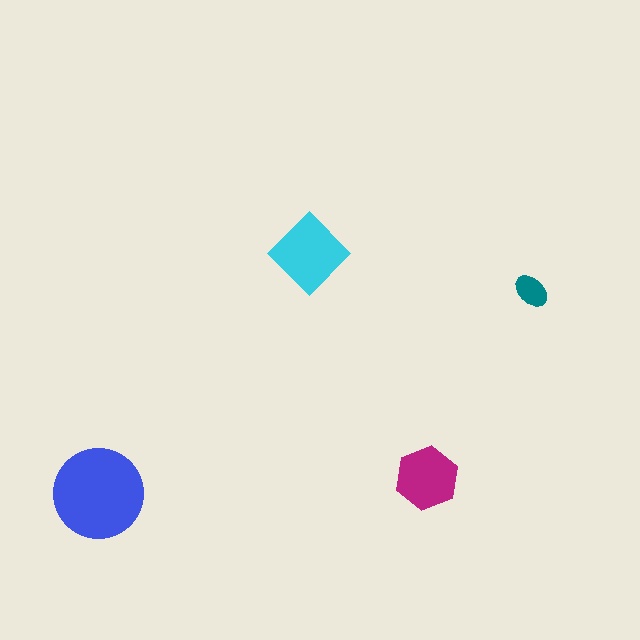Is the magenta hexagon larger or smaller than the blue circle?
Smaller.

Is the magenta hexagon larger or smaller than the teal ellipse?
Larger.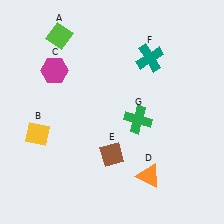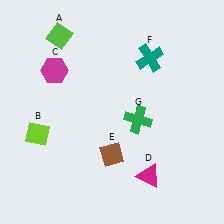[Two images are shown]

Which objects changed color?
B changed from yellow to lime. D changed from orange to magenta.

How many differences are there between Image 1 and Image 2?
There are 2 differences between the two images.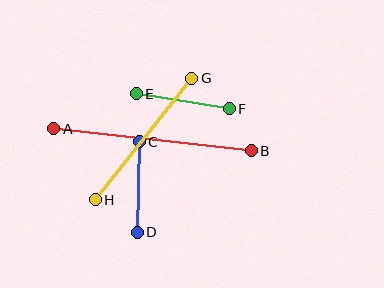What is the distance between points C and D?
The distance is approximately 90 pixels.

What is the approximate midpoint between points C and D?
The midpoint is at approximately (138, 187) pixels.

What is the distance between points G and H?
The distance is approximately 155 pixels.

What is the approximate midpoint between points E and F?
The midpoint is at approximately (183, 101) pixels.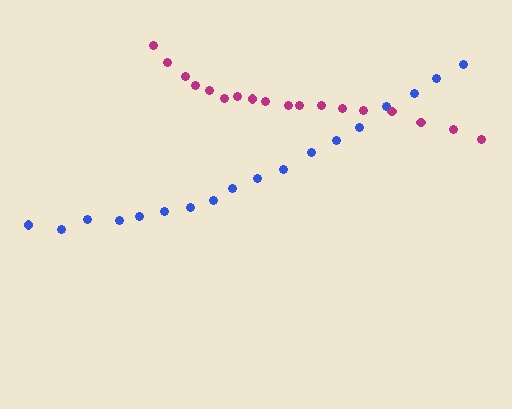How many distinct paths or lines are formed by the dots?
There are 2 distinct paths.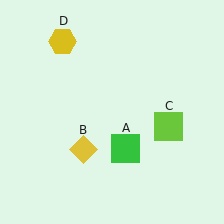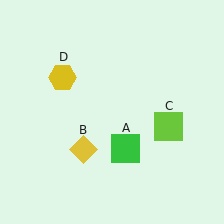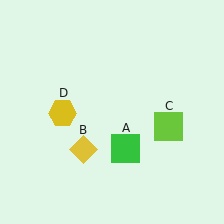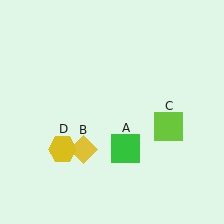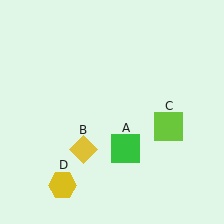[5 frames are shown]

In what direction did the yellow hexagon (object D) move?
The yellow hexagon (object D) moved down.